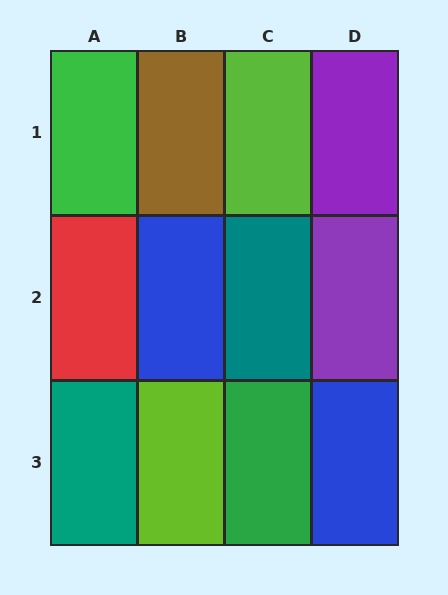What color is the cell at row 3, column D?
Blue.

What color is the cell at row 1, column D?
Purple.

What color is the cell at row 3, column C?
Green.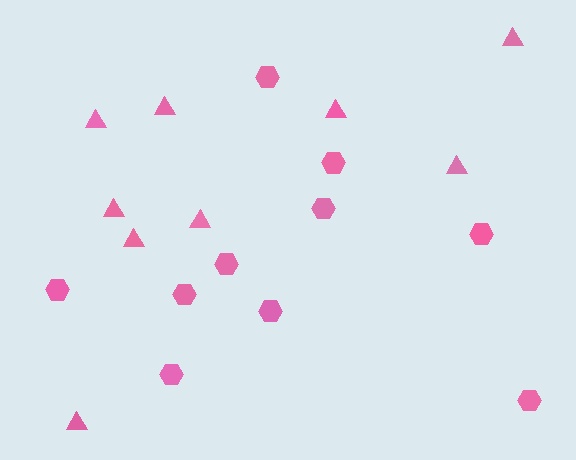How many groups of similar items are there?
There are 2 groups: one group of triangles (9) and one group of hexagons (10).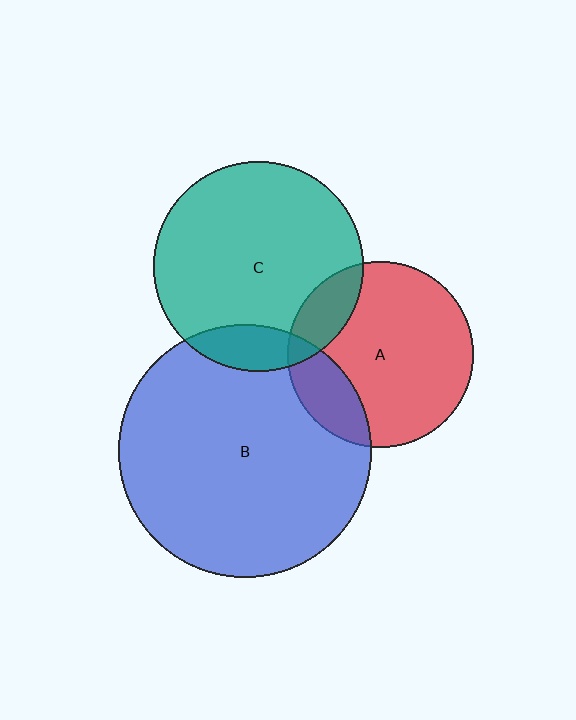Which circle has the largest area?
Circle B (blue).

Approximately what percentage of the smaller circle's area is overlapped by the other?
Approximately 15%.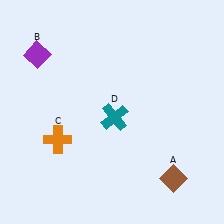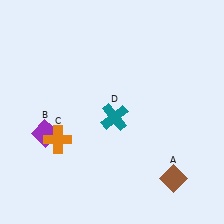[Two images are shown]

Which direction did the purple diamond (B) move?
The purple diamond (B) moved down.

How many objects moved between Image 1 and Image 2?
1 object moved between the two images.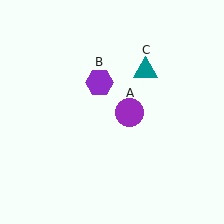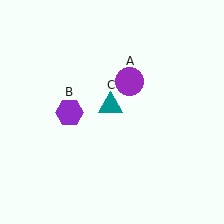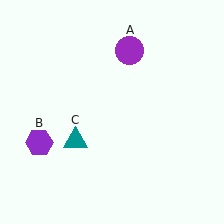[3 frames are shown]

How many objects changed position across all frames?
3 objects changed position: purple circle (object A), purple hexagon (object B), teal triangle (object C).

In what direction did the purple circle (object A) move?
The purple circle (object A) moved up.